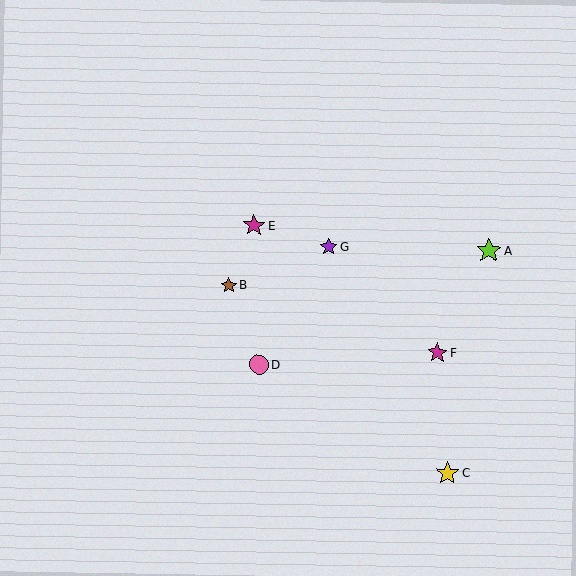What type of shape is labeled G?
Shape G is a purple star.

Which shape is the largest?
The lime star (labeled A) is the largest.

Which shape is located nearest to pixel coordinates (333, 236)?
The purple star (labeled G) at (329, 247) is nearest to that location.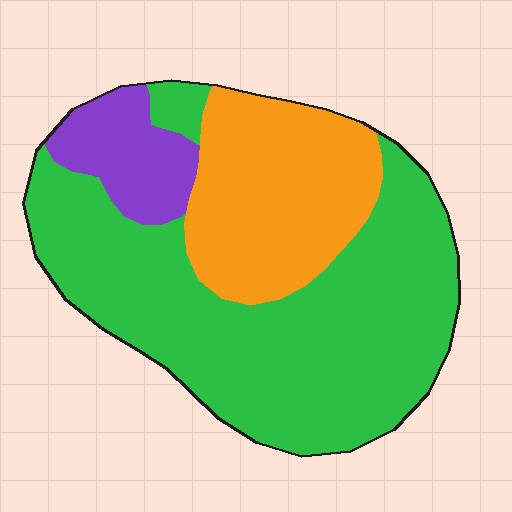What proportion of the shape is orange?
Orange covers about 25% of the shape.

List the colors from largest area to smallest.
From largest to smallest: green, orange, purple.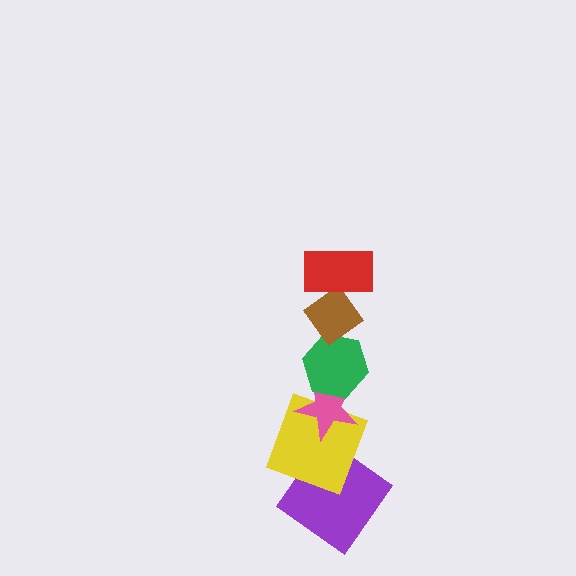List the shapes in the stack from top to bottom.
From top to bottom: the red rectangle, the brown diamond, the green hexagon, the pink star, the yellow square, the purple diamond.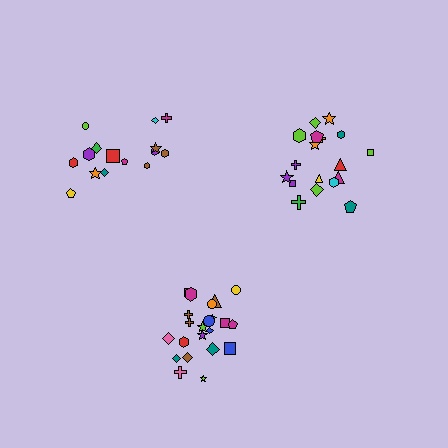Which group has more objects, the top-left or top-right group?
The top-right group.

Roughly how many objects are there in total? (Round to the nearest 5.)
Roughly 55 objects in total.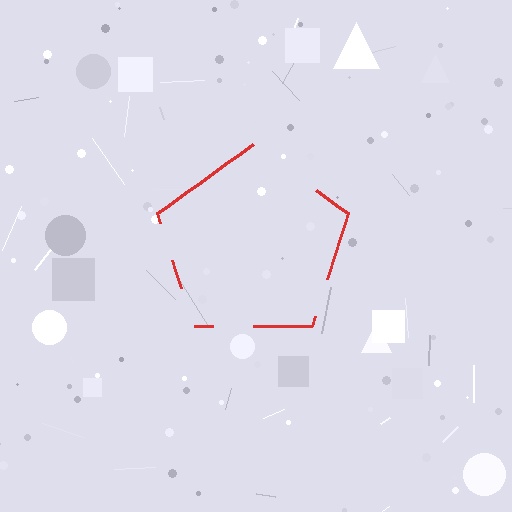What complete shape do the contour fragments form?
The contour fragments form a pentagon.